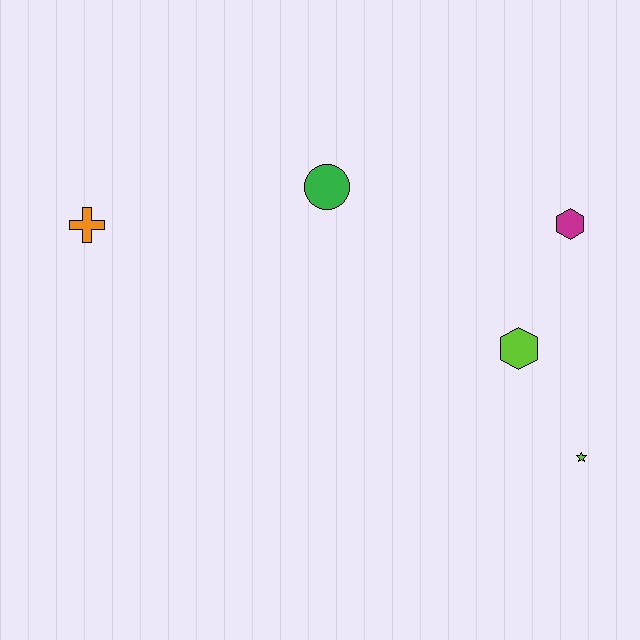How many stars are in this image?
There is 1 star.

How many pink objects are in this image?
There are no pink objects.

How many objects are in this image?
There are 5 objects.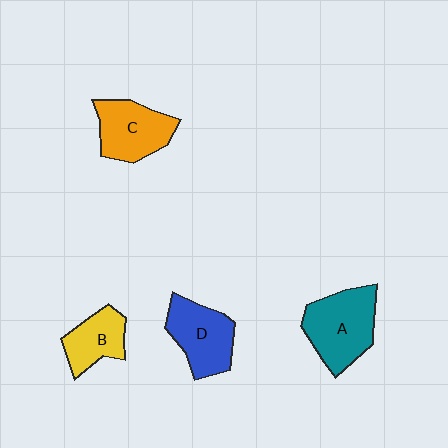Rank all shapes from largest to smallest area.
From largest to smallest: A (teal), D (blue), C (orange), B (yellow).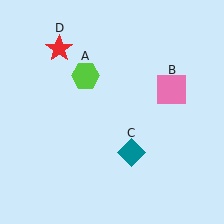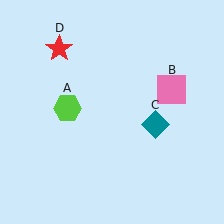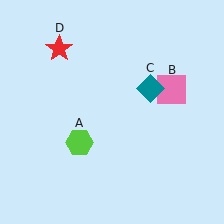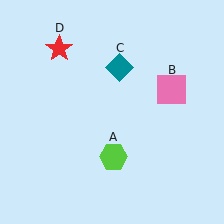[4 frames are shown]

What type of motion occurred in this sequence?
The lime hexagon (object A), teal diamond (object C) rotated counterclockwise around the center of the scene.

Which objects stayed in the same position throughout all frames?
Pink square (object B) and red star (object D) remained stationary.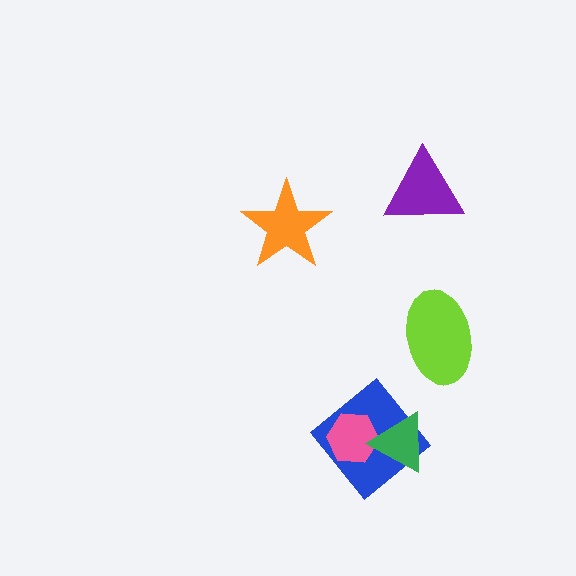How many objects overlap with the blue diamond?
2 objects overlap with the blue diamond.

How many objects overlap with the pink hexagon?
2 objects overlap with the pink hexagon.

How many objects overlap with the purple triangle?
0 objects overlap with the purple triangle.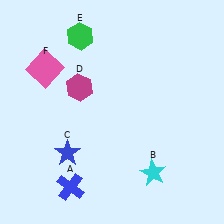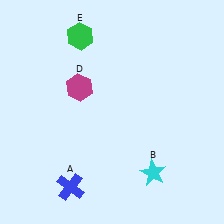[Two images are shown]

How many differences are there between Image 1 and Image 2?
There are 2 differences between the two images.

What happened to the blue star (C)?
The blue star (C) was removed in Image 2. It was in the bottom-left area of Image 1.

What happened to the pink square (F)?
The pink square (F) was removed in Image 2. It was in the top-left area of Image 1.